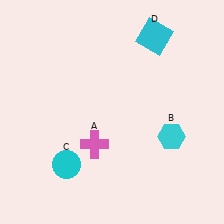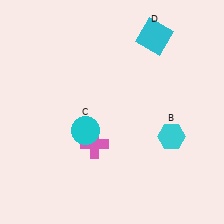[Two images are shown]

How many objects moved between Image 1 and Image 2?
1 object moved between the two images.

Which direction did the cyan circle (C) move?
The cyan circle (C) moved up.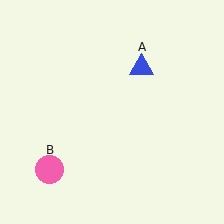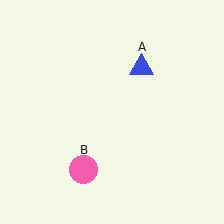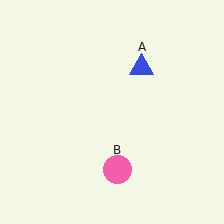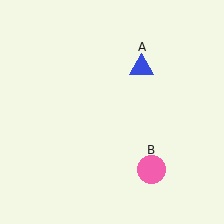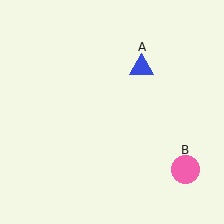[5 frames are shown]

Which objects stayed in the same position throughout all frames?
Blue triangle (object A) remained stationary.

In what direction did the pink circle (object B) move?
The pink circle (object B) moved right.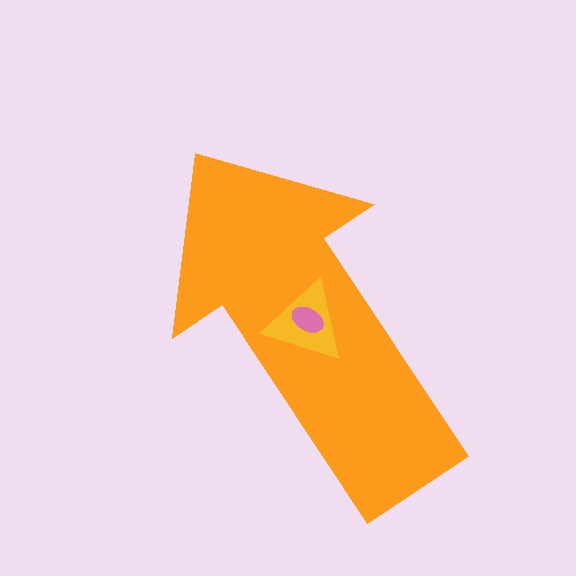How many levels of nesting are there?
3.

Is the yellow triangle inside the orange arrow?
Yes.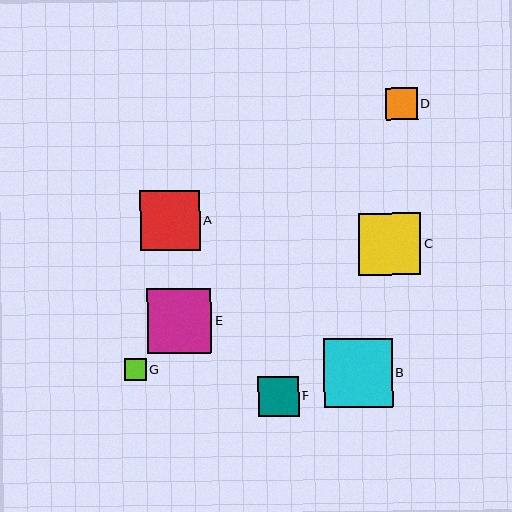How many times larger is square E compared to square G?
Square E is approximately 3.0 times the size of square G.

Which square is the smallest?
Square G is the smallest with a size of approximately 21 pixels.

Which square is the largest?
Square B is the largest with a size of approximately 69 pixels.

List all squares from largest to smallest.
From largest to smallest: B, E, C, A, F, D, G.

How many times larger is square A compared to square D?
Square A is approximately 1.9 times the size of square D.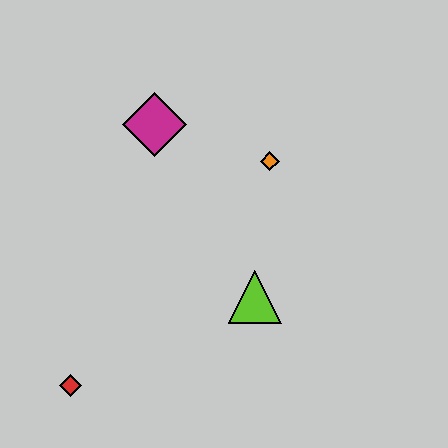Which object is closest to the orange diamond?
The magenta diamond is closest to the orange diamond.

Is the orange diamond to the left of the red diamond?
No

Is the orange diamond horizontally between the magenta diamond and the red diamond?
No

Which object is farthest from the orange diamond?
The red diamond is farthest from the orange diamond.